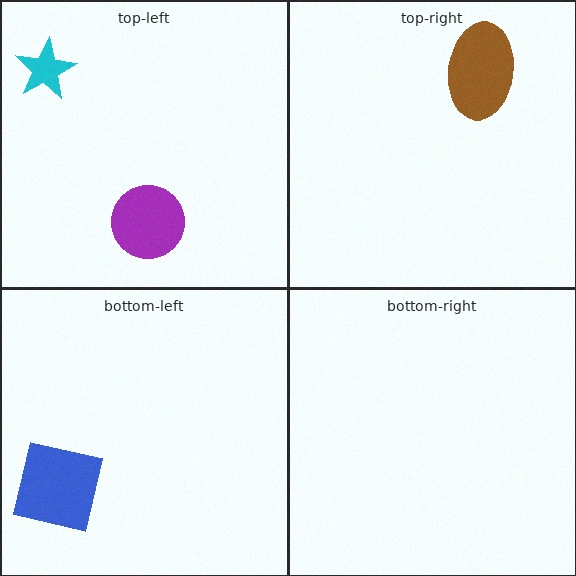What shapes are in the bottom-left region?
The blue square.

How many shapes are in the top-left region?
2.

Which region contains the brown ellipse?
The top-right region.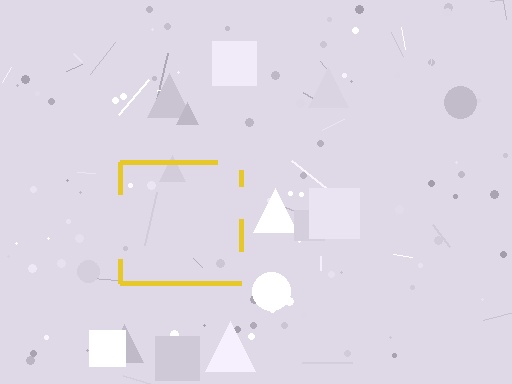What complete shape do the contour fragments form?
The contour fragments form a square.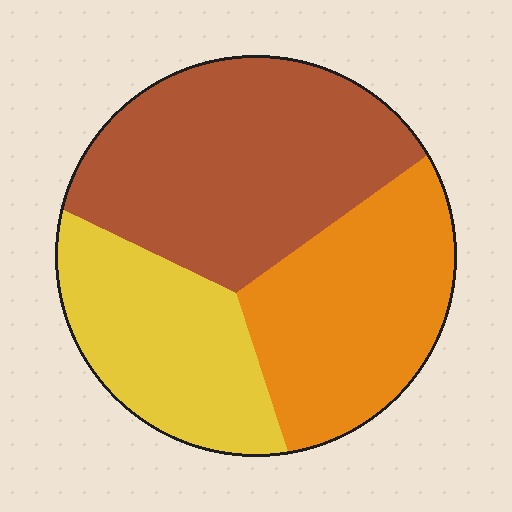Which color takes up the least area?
Yellow, at roughly 25%.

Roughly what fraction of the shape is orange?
Orange takes up about one third (1/3) of the shape.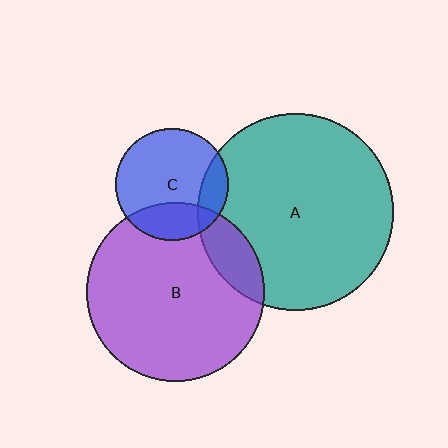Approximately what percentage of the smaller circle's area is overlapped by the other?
Approximately 15%.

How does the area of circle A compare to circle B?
Approximately 1.2 times.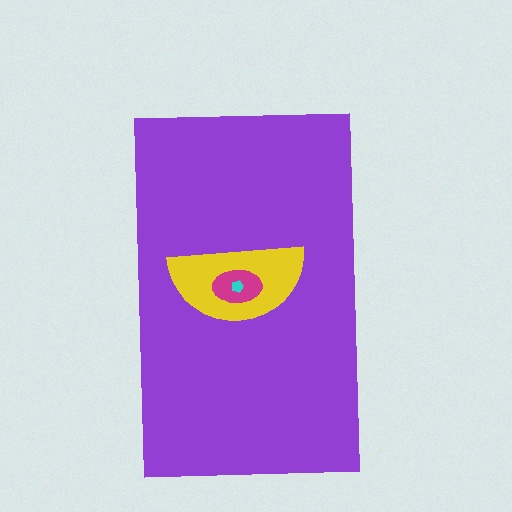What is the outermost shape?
The purple rectangle.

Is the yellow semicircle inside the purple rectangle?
Yes.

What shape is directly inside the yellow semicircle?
The magenta ellipse.